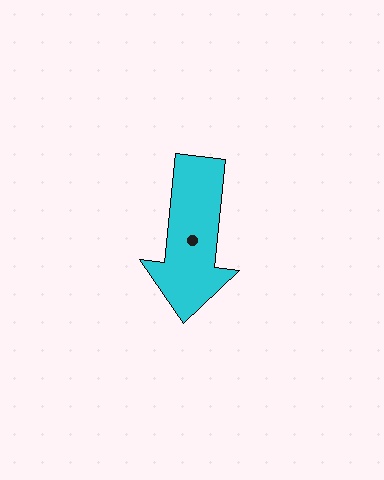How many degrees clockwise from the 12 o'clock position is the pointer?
Approximately 186 degrees.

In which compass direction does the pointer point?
South.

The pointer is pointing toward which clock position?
Roughly 6 o'clock.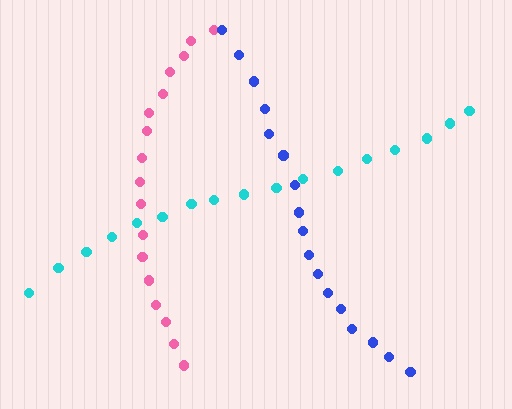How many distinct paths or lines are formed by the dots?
There are 3 distinct paths.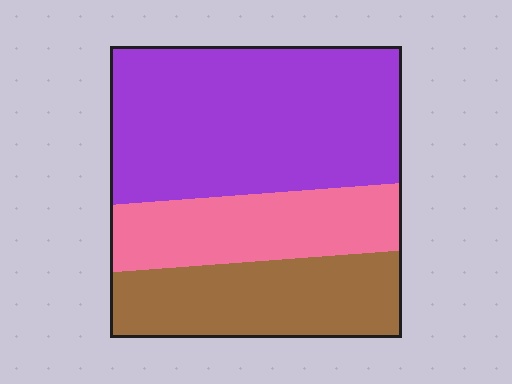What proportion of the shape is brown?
Brown takes up about one quarter (1/4) of the shape.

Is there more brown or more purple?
Purple.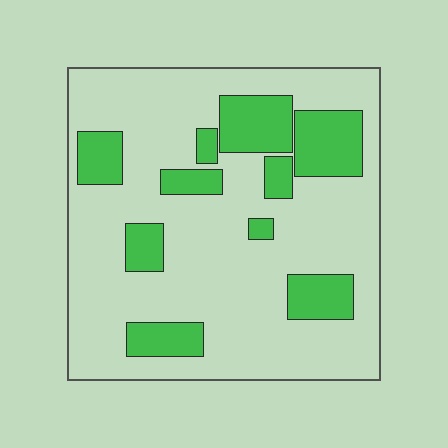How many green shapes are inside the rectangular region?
10.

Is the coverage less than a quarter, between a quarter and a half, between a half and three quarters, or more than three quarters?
Less than a quarter.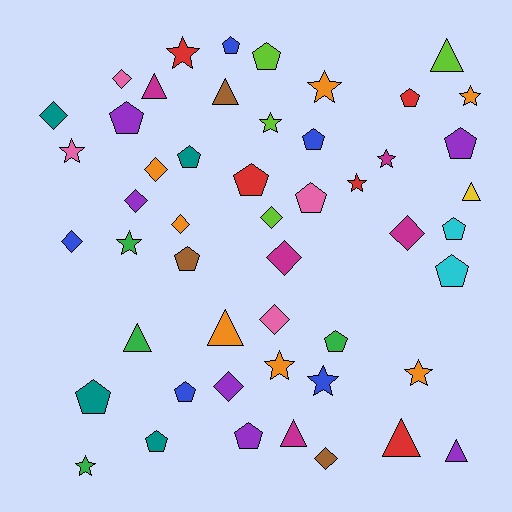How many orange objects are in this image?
There are 7 orange objects.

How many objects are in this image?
There are 50 objects.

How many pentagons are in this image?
There are 17 pentagons.